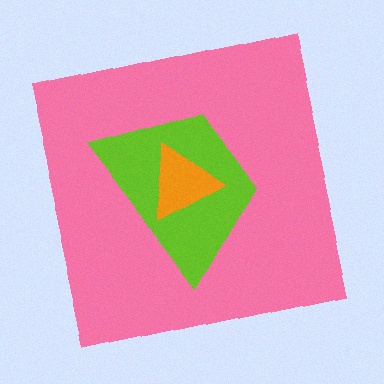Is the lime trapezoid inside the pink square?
Yes.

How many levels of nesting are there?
3.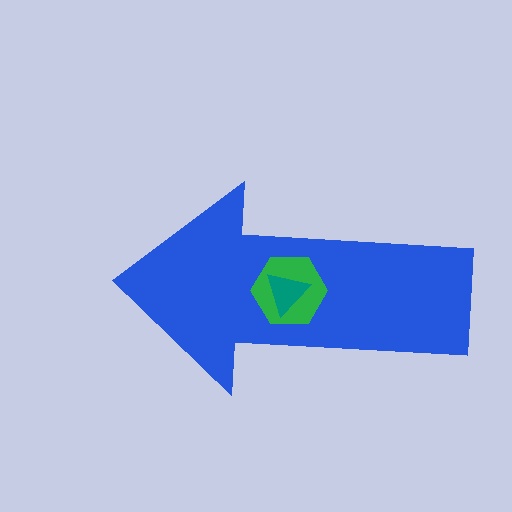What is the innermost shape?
The teal triangle.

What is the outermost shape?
The blue arrow.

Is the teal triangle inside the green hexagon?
Yes.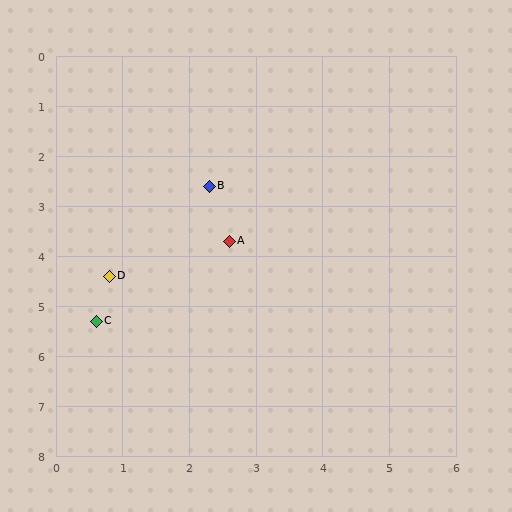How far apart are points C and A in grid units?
Points C and A are about 2.6 grid units apart.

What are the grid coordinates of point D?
Point D is at approximately (0.8, 4.4).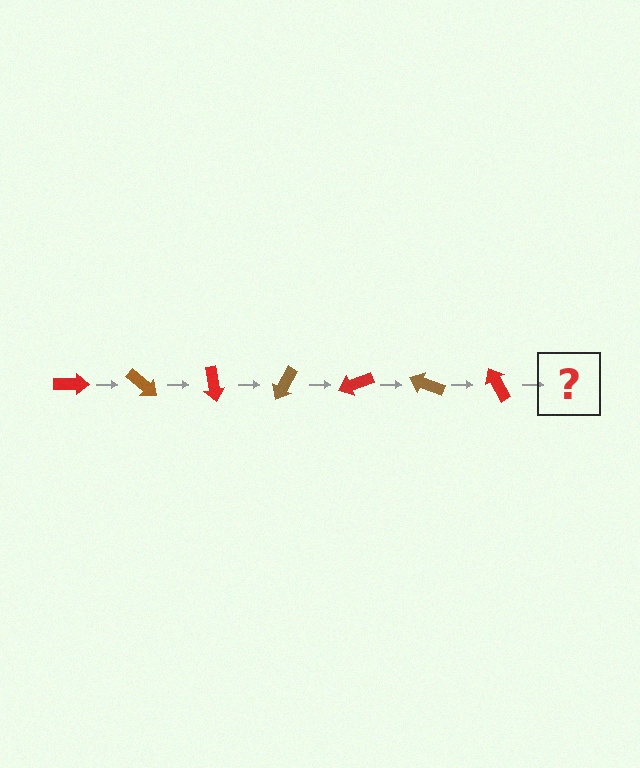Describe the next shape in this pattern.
It should be a brown arrow, rotated 280 degrees from the start.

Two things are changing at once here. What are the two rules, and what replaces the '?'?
The two rules are that it rotates 40 degrees each step and the color cycles through red and brown. The '?' should be a brown arrow, rotated 280 degrees from the start.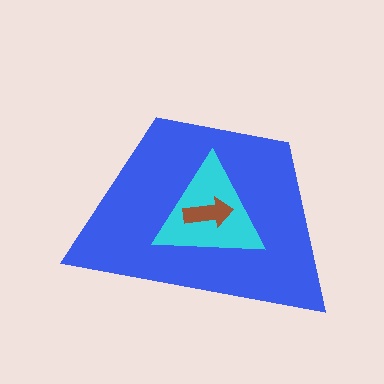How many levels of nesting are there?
3.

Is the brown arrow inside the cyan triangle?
Yes.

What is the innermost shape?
The brown arrow.